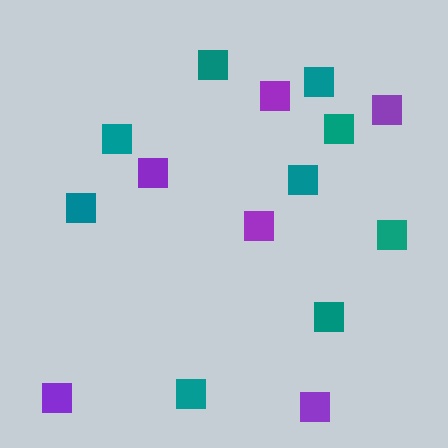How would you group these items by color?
There are 2 groups: one group of teal squares (9) and one group of purple squares (6).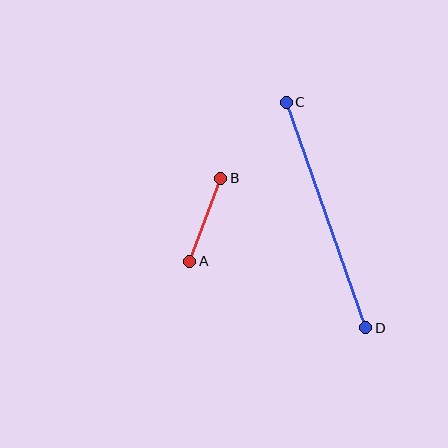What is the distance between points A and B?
The distance is approximately 89 pixels.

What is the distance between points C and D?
The distance is approximately 239 pixels.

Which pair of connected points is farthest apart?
Points C and D are farthest apart.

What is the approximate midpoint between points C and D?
The midpoint is at approximately (326, 215) pixels.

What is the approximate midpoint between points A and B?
The midpoint is at approximately (205, 220) pixels.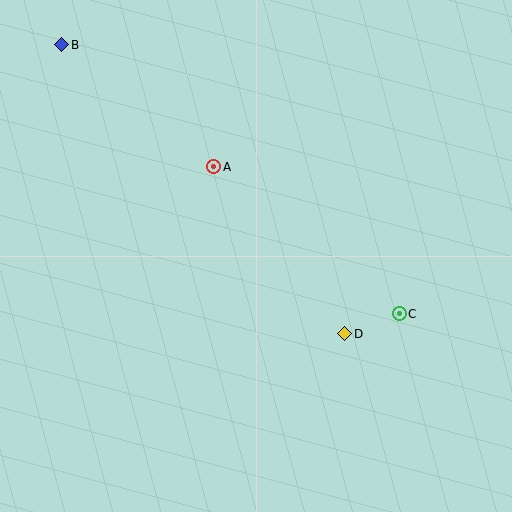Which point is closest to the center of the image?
Point A at (214, 167) is closest to the center.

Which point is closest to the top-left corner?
Point B is closest to the top-left corner.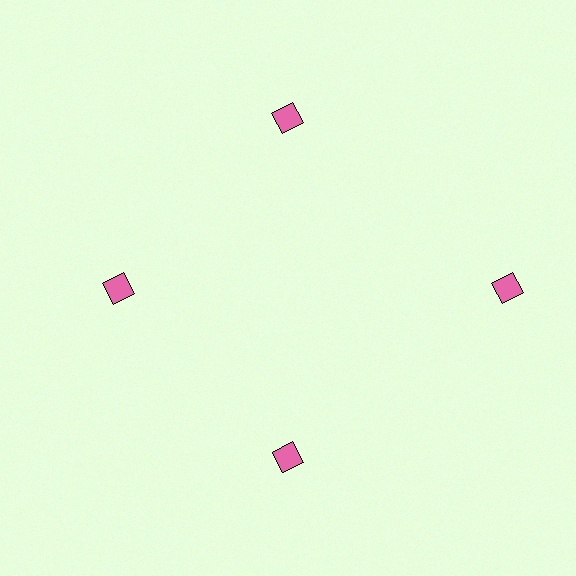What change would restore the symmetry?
The symmetry would be restored by moving it inward, back onto the ring so that all 4 diamonds sit at equal angles and equal distance from the center.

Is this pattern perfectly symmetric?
No. The 4 pink diamonds are arranged in a ring, but one element near the 3 o'clock position is pushed outward from the center, breaking the 4-fold rotational symmetry.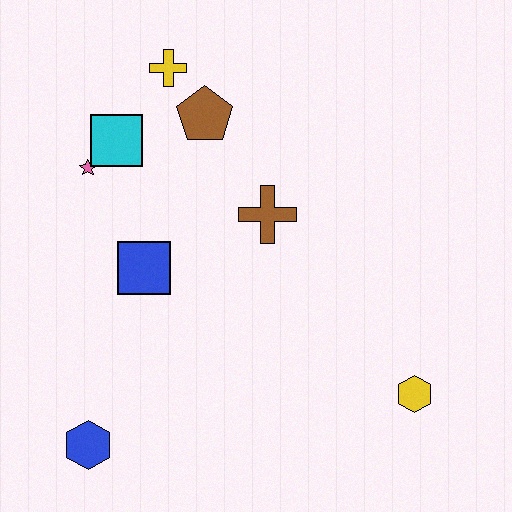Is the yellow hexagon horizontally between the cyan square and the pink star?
No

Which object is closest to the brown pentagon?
The yellow cross is closest to the brown pentagon.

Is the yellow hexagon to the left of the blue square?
No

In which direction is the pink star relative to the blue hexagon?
The pink star is above the blue hexagon.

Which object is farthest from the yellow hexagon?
The yellow cross is farthest from the yellow hexagon.